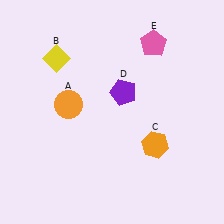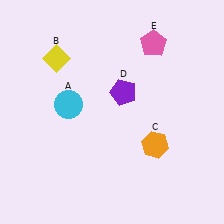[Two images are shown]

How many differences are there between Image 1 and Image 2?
There is 1 difference between the two images.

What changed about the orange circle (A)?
In Image 1, A is orange. In Image 2, it changed to cyan.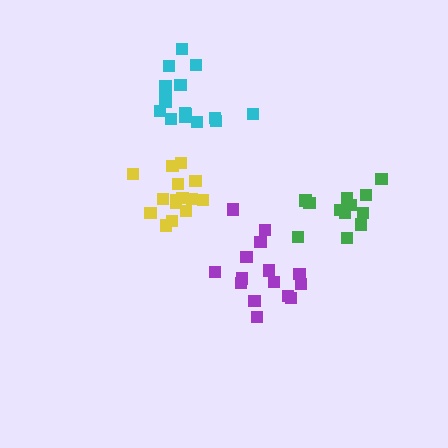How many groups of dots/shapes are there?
There are 4 groups.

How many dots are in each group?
Group 1: 16 dots, Group 2: 15 dots, Group 3: 15 dots, Group 4: 12 dots (58 total).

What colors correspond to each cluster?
The clusters are colored: cyan, purple, yellow, green.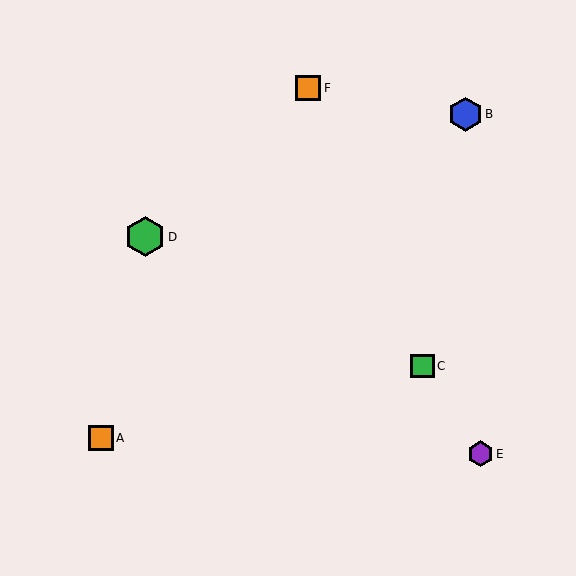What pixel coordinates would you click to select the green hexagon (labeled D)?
Click at (145, 237) to select the green hexagon D.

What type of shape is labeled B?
Shape B is a blue hexagon.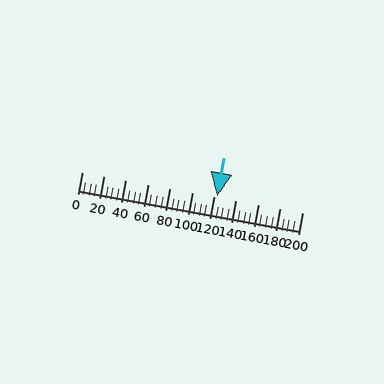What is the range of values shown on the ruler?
The ruler shows values from 0 to 200.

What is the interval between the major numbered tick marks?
The major tick marks are spaced 20 units apart.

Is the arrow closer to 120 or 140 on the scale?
The arrow is closer to 120.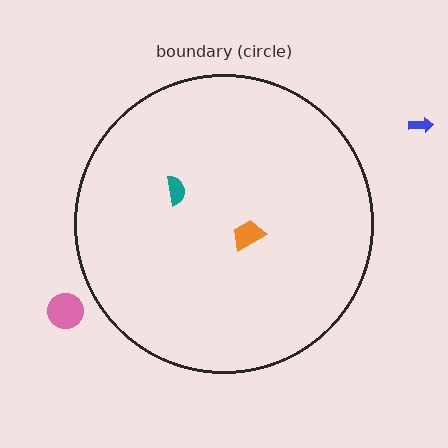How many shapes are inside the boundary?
2 inside, 2 outside.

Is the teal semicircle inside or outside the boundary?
Inside.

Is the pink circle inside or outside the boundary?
Outside.